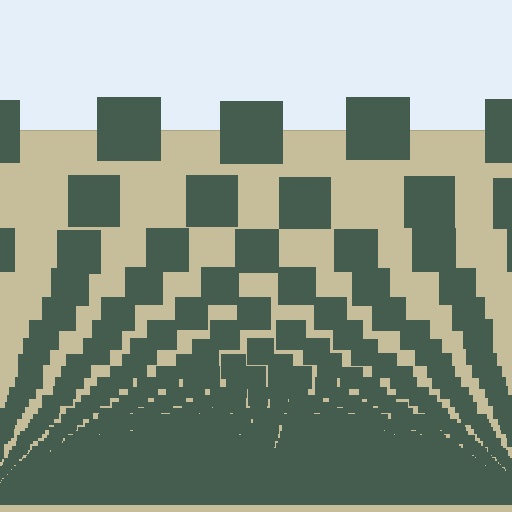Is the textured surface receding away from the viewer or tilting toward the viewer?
The surface appears to tilt toward the viewer. Texture elements get larger and sparser toward the top.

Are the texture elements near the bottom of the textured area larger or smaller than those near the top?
Smaller. The gradient is inverted — elements near the bottom are smaller and denser.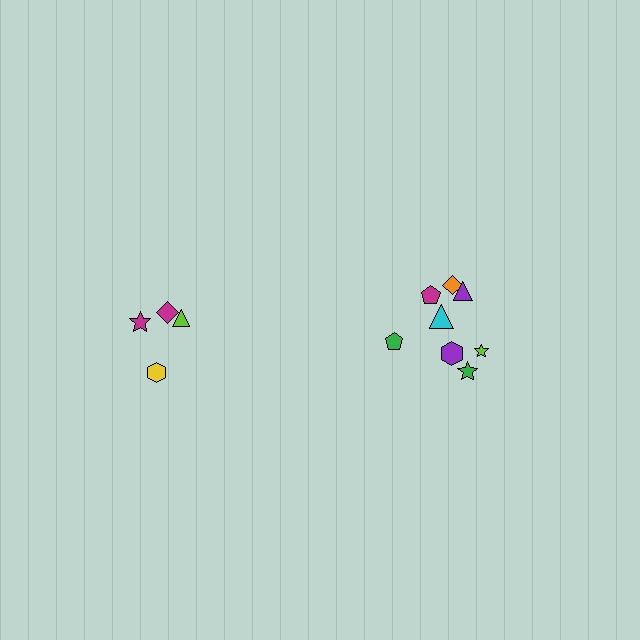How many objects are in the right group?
There are 8 objects.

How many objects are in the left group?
There are 4 objects.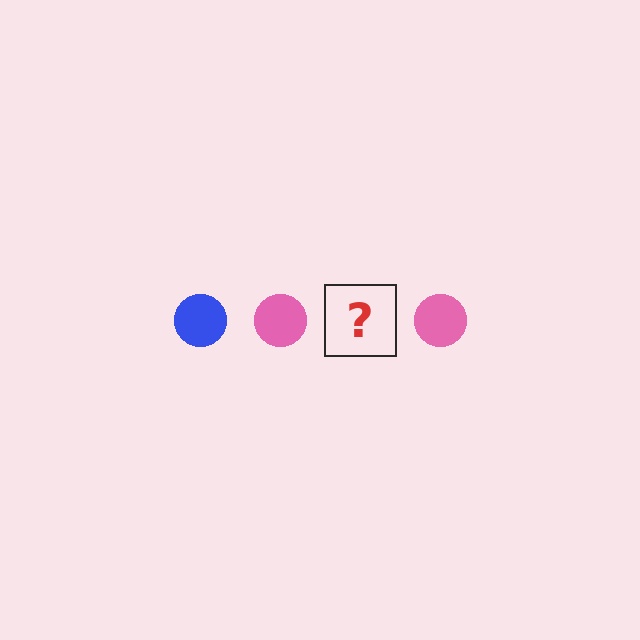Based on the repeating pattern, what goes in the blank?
The blank should be a blue circle.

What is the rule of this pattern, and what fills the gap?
The rule is that the pattern cycles through blue, pink circles. The gap should be filled with a blue circle.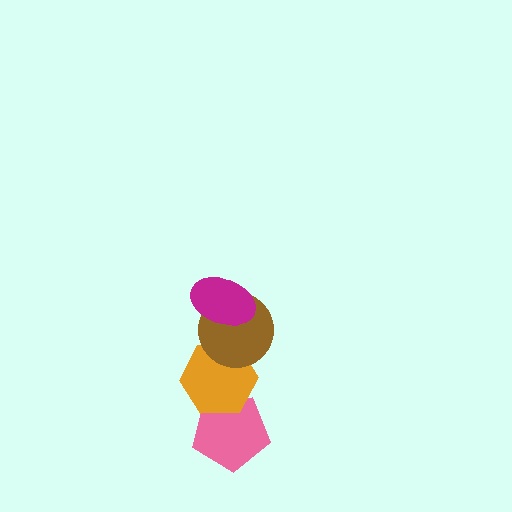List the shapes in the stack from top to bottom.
From top to bottom: the magenta ellipse, the brown circle, the orange hexagon, the pink pentagon.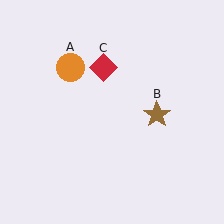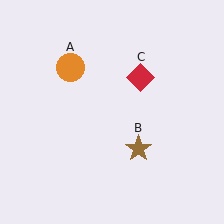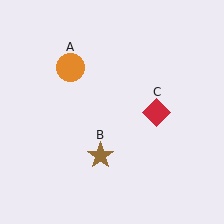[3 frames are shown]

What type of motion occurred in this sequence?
The brown star (object B), red diamond (object C) rotated clockwise around the center of the scene.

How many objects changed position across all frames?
2 objects changed position: brown star (object B), red diamond (object C).